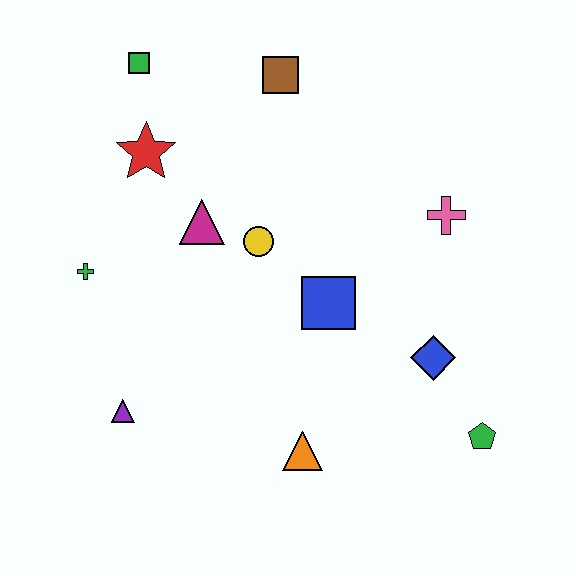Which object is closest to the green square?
The red star is closest to the green square.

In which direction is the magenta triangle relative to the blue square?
The magenta triangle is to the left of the blue square.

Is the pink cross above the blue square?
Yes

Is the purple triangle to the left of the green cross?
No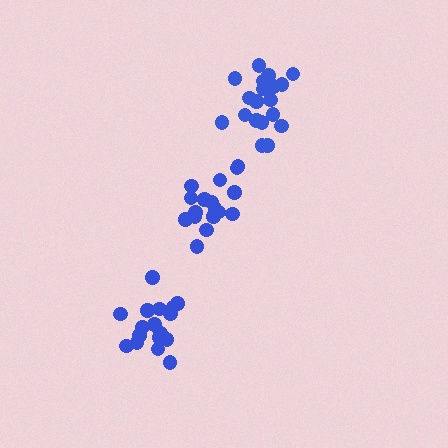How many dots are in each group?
Group 1: 17 dots, Group 2: 17 dots, Group 3: 19 dots (53 total).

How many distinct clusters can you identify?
There are 3 distinct clusters.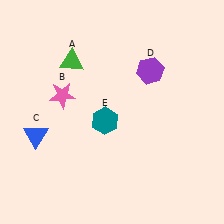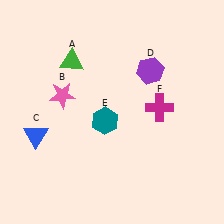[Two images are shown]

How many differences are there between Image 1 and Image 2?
There is 1 difference between the two images.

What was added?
A magenta cross (F) was added in Image 2.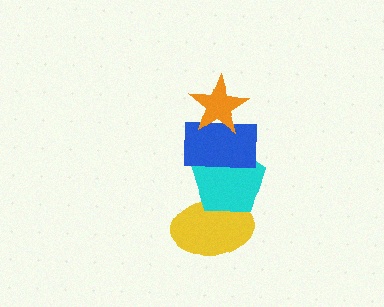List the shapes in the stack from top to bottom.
From top to bottom: the orange star, the blue rectangle, the cyan pentagon, the yellow ellipse.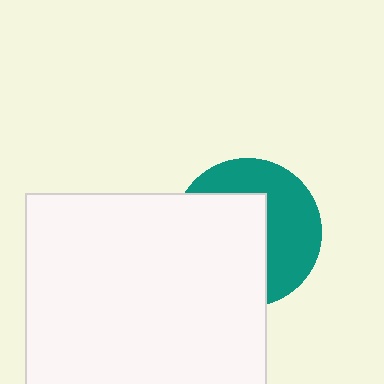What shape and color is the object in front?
The object in front is a white square.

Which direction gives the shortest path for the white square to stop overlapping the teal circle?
Moving left gives the shortest separation.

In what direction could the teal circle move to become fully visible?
The teal circle could move right. That would shift it out from behind the white square entirely.